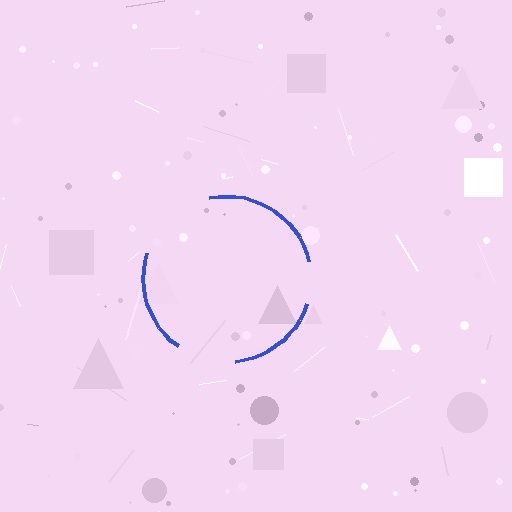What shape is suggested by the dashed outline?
The dashed outline suggests a circle.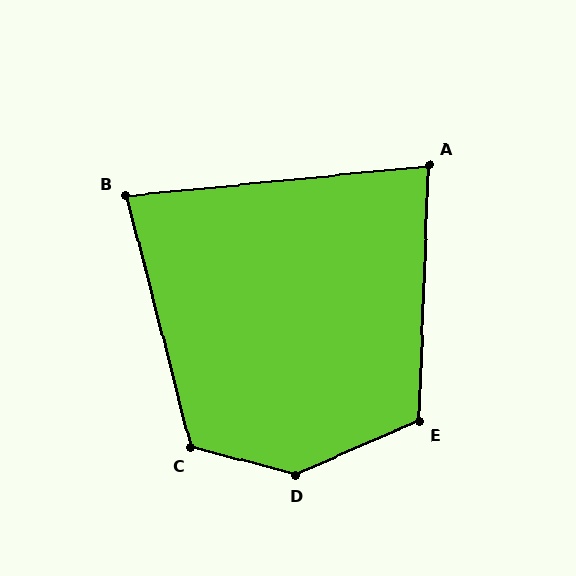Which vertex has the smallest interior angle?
B, at approximately 81 degrees.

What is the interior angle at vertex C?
Approximately 119 degrees (obtuse).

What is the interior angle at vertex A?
Approximately 82 degrees (acute).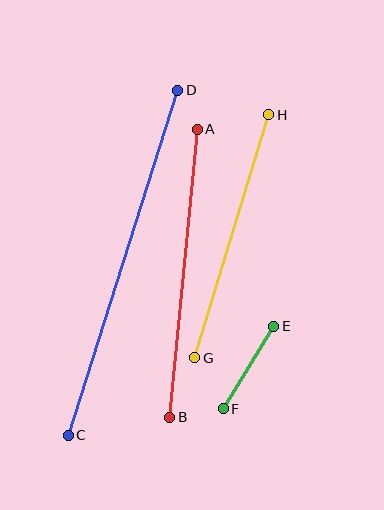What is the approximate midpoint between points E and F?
The midpoint is at approximately (249, 368) pixels.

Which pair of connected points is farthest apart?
Points C and D are farthest apart.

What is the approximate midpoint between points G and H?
The midpoint is at approximately (232, 236) pixels.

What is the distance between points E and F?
The distance is approximately 97 pixels.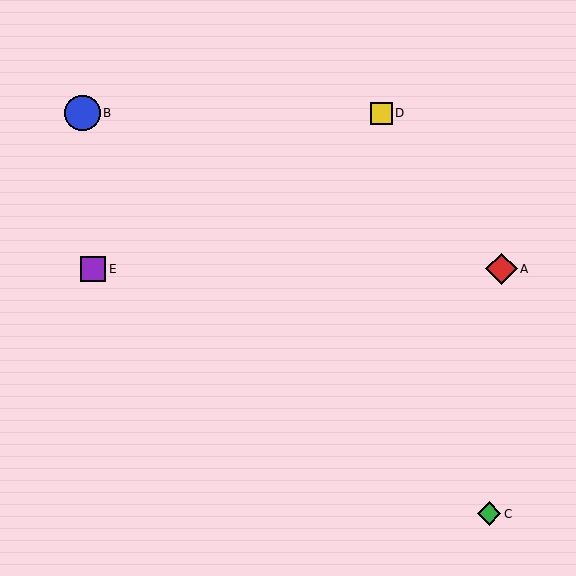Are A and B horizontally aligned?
No, A is at y≈269 and B is at y≈113.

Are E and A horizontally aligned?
Yes, both are at y≈269.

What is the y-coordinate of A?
Object A is at y≈269.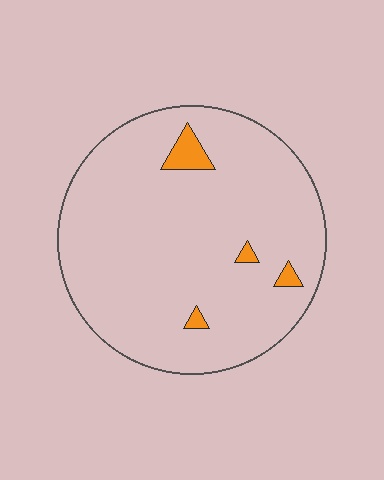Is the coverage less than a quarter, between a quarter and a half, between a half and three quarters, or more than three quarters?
Less than a quarter.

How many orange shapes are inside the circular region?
4.